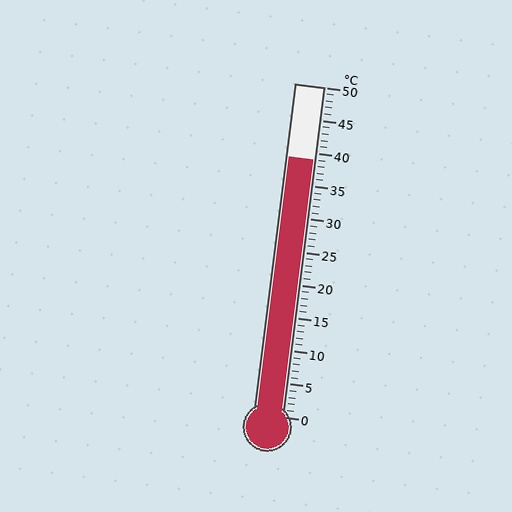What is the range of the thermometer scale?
The thermometer scale ranges from 0°C to 50°C.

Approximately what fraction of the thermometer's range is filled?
The thermometer is filled to approximately 80% of its range.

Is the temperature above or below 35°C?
The temperature is above 35°C.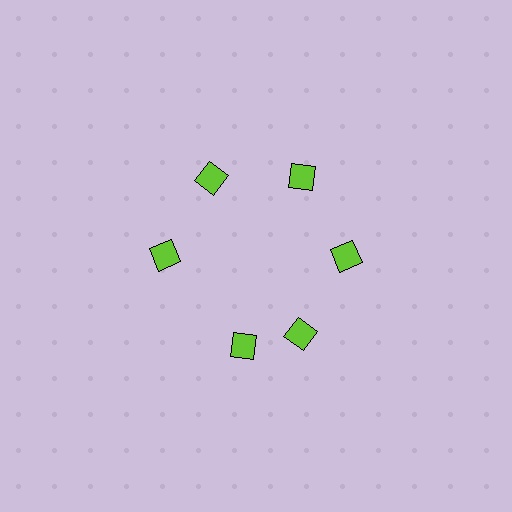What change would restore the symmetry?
The symmetry would be restored by rotating it back into even spacing with its neighbors so that all 6 diamonds sit at equal angles and equal distance from the center.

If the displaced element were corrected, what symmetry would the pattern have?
It would have 6-fold rotational symmetry — the pattern would map onto itself every 60 degrees.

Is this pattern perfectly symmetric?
No. The 6 lime diamonds are arranged in a ring, but one element near the 7 o'clock position is rotated out of alignment along the ring, breaking the 6-fold rotational symmetry.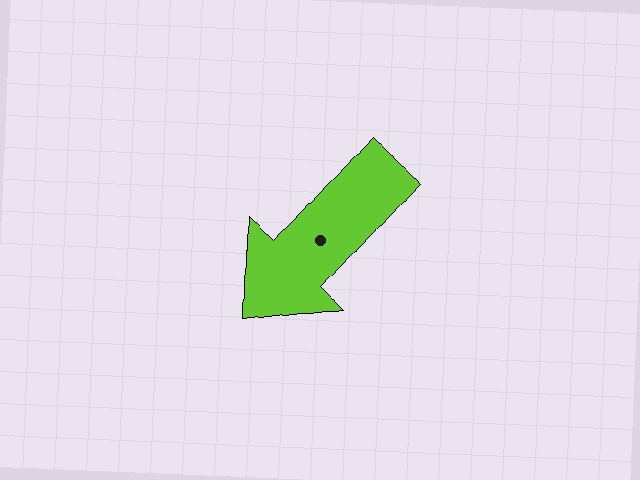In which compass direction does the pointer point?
Southwest.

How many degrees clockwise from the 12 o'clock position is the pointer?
Approximately 222 degrees.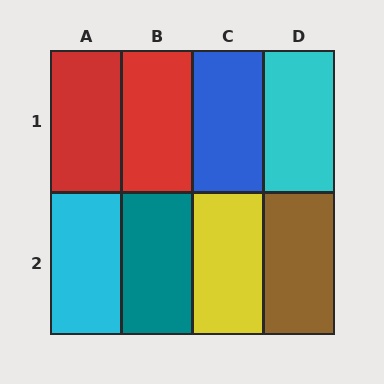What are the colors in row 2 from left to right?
Cyan, teal, yellow, brown.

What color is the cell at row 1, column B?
Red.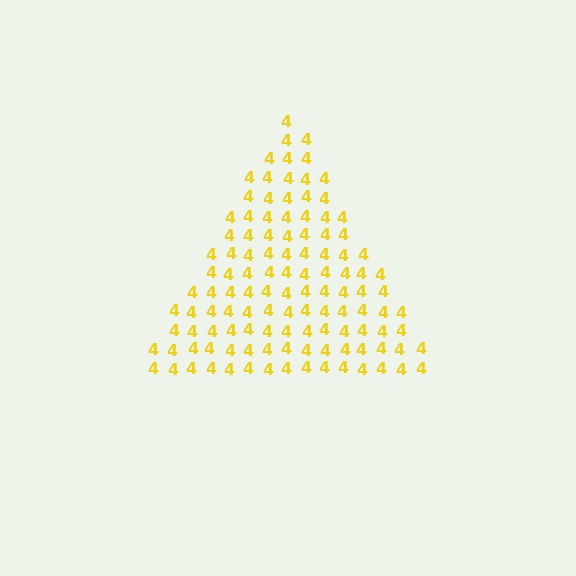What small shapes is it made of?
It is made of small digit 4's.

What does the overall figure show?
The overall figure shows a triangle.